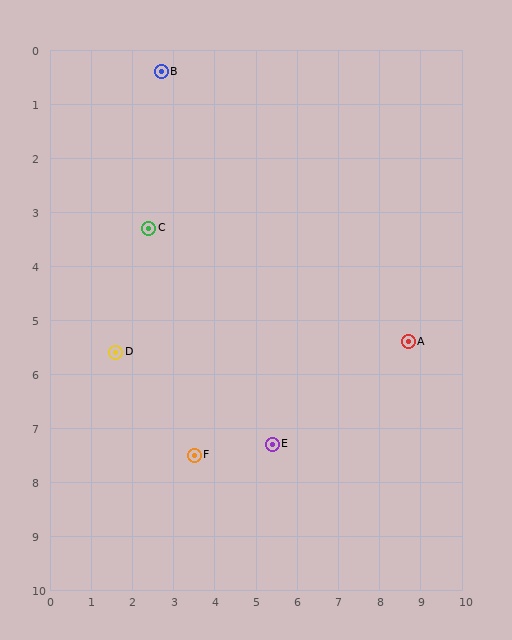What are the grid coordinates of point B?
Point B is at approximately (2.7, 0.4).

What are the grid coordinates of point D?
Point D is at approximately (1.6, 5.6).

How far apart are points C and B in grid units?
Points C and B are about 2.9 grid units apart.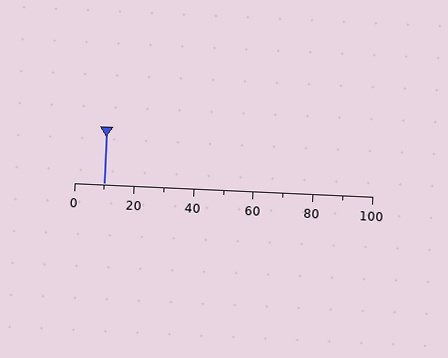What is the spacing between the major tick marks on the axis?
The major ticks are spaced 20 apart.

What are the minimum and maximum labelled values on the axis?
The axis runs from 0 to 100.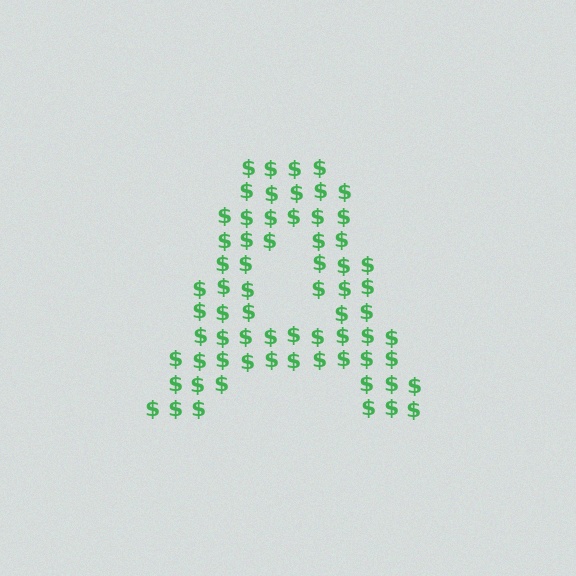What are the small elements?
The small elements are dollar signs.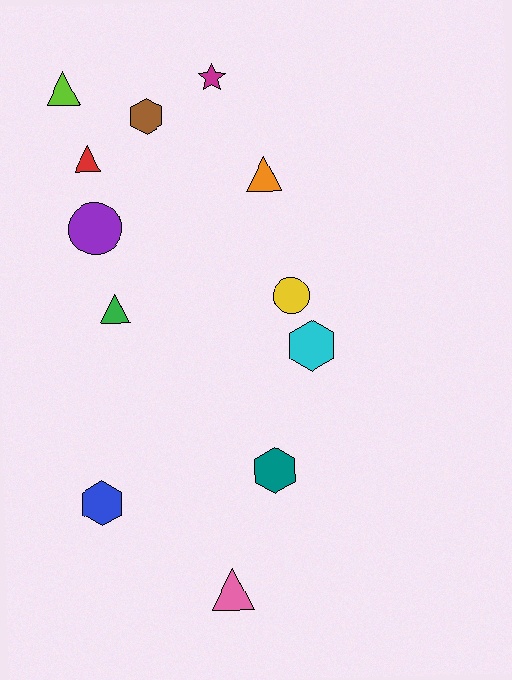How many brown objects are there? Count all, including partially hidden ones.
There is 1 brown object.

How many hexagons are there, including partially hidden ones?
There are 4 hexagons.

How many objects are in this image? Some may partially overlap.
There are 12 objects.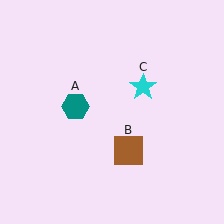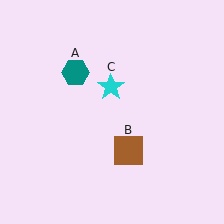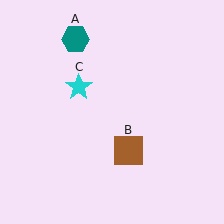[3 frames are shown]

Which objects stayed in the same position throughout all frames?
Brown square (object B) remained stationary.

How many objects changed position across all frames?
2 objects changed position: teal hexagon (object A), cyan star (object C).